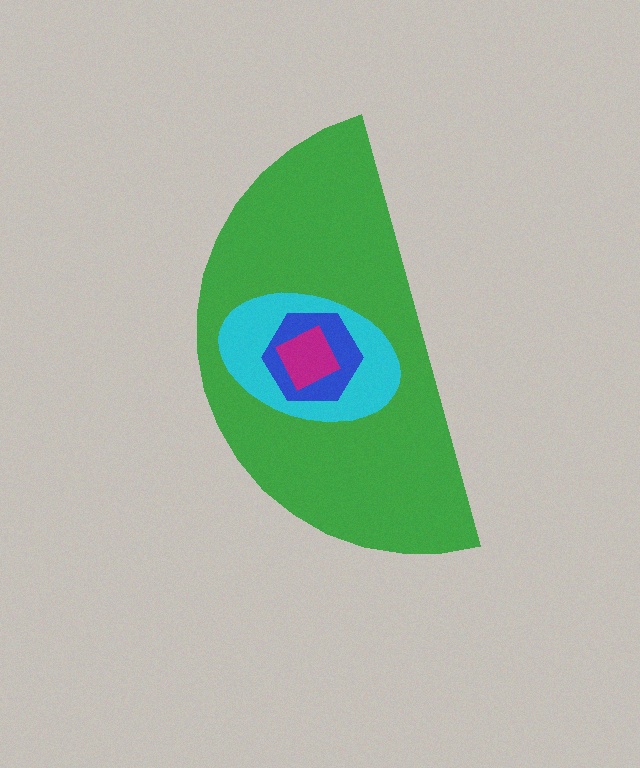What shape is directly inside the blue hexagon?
The magenta diamond.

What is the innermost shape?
The magenta diamond.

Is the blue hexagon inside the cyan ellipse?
Yes.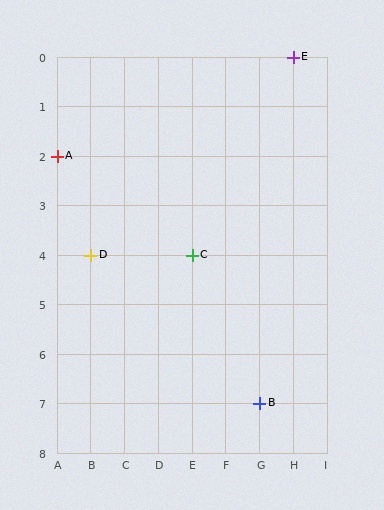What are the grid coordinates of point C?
Point C is at grid coordinates (E, 4).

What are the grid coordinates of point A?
Point A is at grid coordinates (A, 2).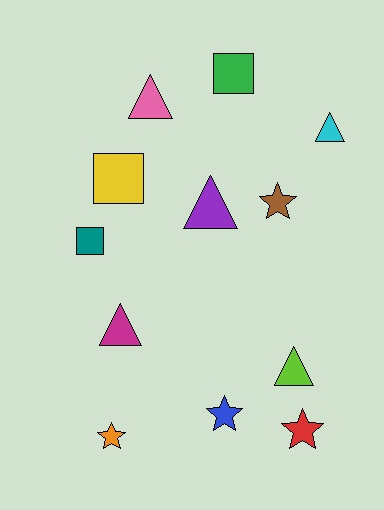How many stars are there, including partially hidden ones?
There are 4 stars.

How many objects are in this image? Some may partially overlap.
There are 12 objects.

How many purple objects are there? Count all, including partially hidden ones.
There is 1 purple object.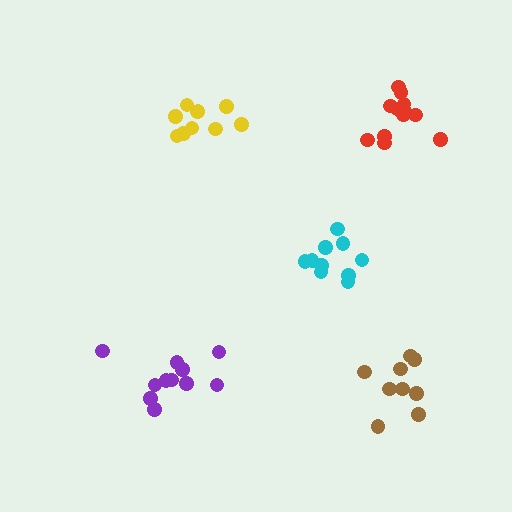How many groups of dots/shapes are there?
There are 5 groups.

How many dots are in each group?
Group 1: 13 dots, Group 2: 10 dots, Group 3: 9 dots, Group 4: 11 dots, Group 5: 11 dots (54 total).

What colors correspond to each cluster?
The clusters are colored: red, yellow, brown, purple, cyan.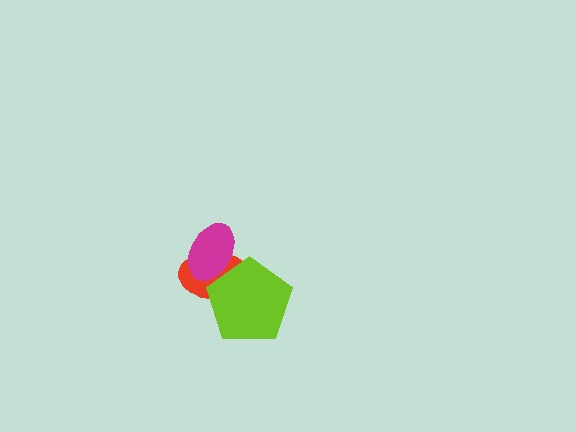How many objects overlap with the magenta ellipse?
2 objects overlap with the magenta ellipse.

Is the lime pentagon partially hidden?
No, no other shape covers it.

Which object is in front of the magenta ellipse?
The lime pentagon is in front of the magenta ellipse.